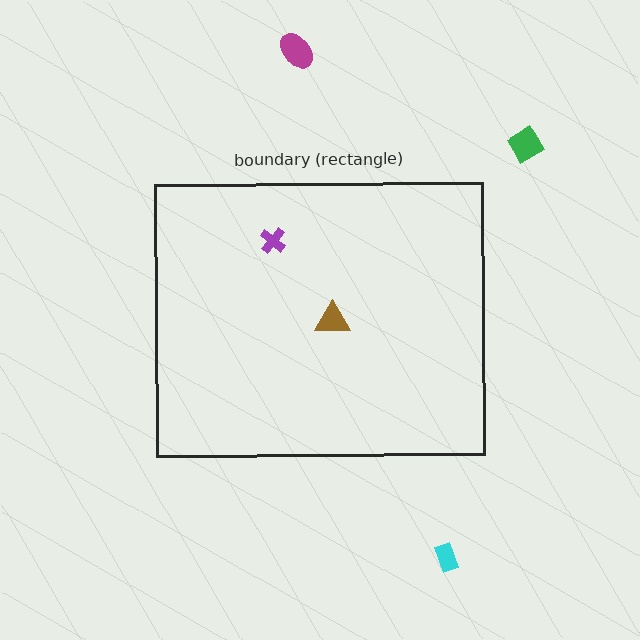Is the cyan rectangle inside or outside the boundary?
Outside.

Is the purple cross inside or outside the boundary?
Inside.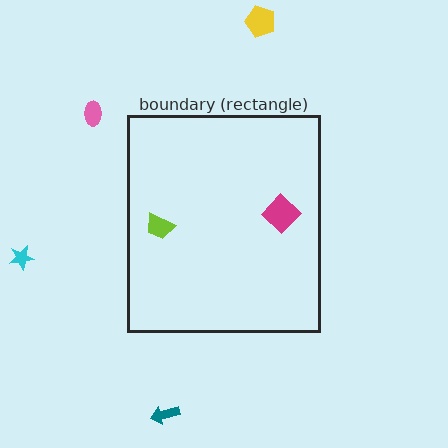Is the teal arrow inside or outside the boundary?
Outside.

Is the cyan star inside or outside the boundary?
Outside.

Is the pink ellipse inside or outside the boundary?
Outside.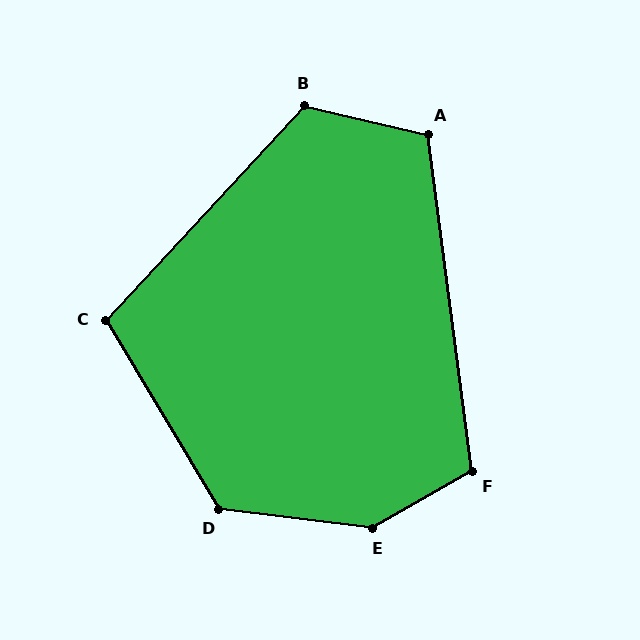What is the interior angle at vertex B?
Approximately 120 degrees (obtuse).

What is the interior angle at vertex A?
Approximately 110 degrees (obtuse).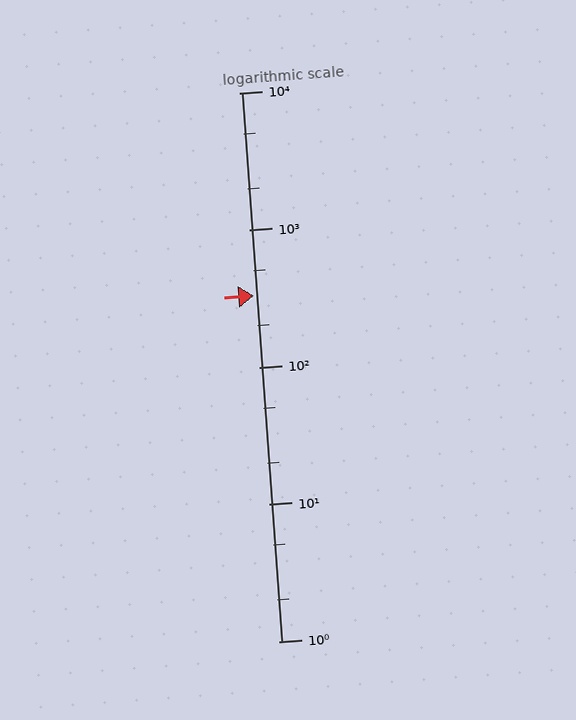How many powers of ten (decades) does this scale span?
The scale spans 4 decades, from 1 to 10000.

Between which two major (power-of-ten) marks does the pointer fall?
The pointer is between 100 and 1000.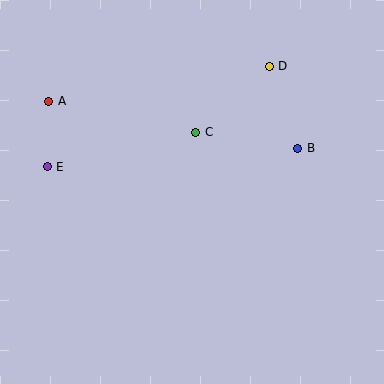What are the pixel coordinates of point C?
Point C is at (196, 132).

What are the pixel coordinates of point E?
Point E is at (47, 167).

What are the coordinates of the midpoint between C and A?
The midpoint between C and A is at (122, 117).